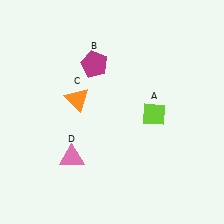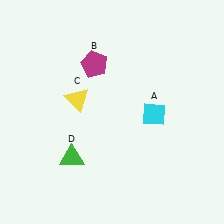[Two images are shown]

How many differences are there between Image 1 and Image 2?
There are 3 differences between the two images.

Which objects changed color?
A changed from lime to cyan. C changed from orange to yellow. D changed from pink to green.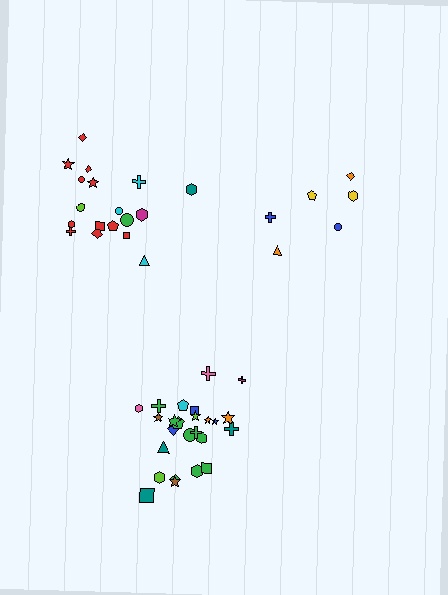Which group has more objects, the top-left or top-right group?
The top-left group.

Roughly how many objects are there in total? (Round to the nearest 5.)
Roughly 50 objects in total.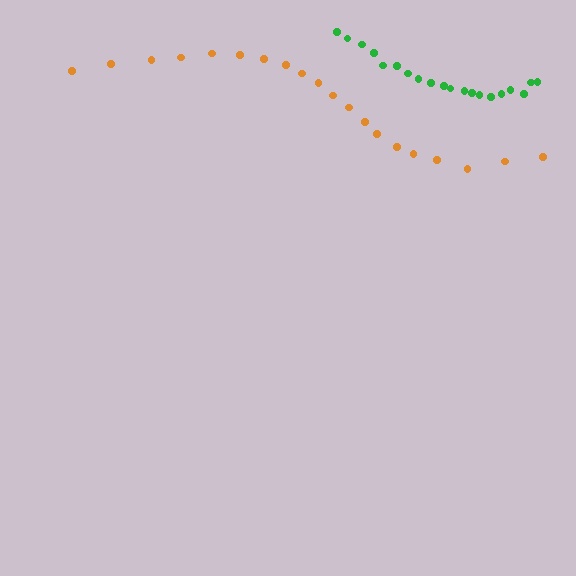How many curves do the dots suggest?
There are 2 distinct paths.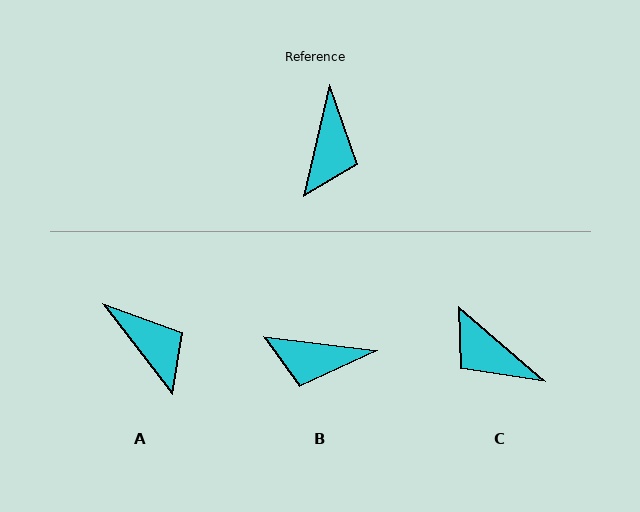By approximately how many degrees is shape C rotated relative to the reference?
Approximately 118 degrees clockwise.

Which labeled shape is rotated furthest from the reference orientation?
C, about 118 degrees away.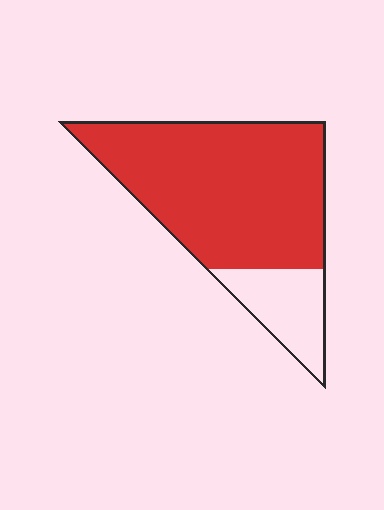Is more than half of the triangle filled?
Yes.